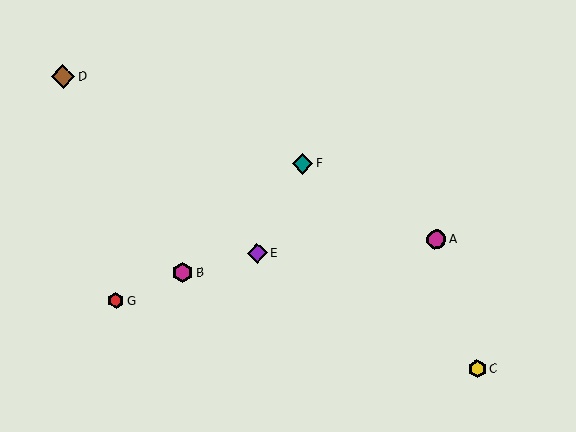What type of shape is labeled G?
Shape G is a red hexagon.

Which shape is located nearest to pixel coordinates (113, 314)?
The red hexagon (labeled G) at (116, 301) is nearest to that location.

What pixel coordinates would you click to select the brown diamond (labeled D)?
Click at (63, 77) to select the brown diamond D.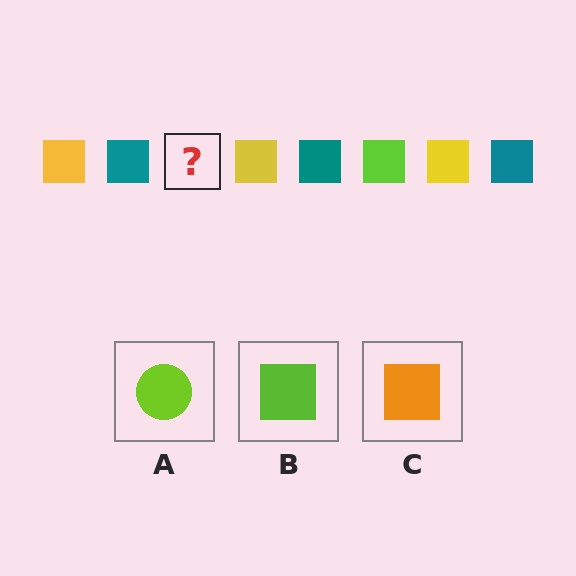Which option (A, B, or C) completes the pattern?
B.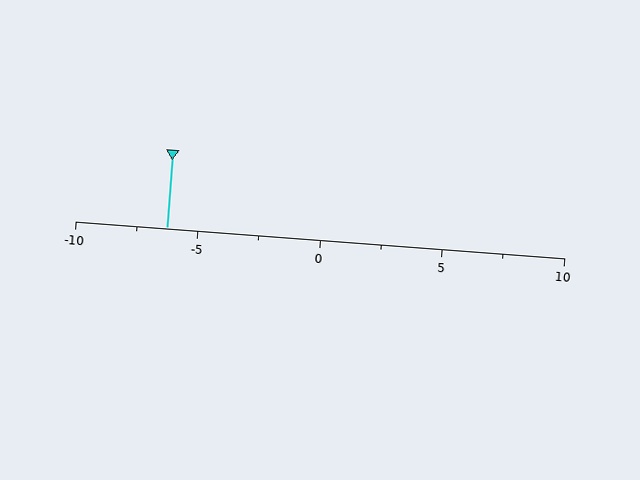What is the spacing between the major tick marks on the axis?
The major ticks are spaced 5 apart.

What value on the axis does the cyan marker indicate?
The marker indicates approximately -6.2.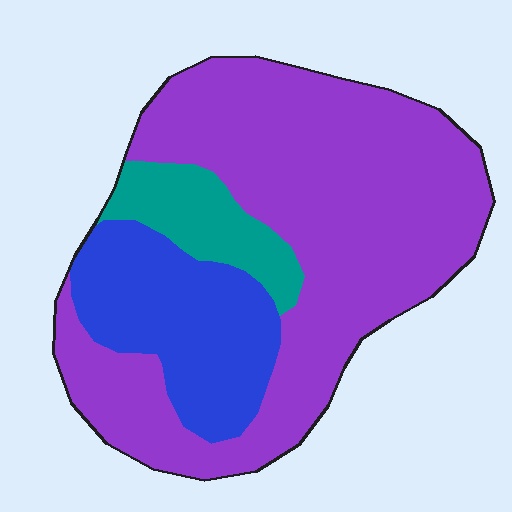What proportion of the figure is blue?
Blue covers 23% of the figure.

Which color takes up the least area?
Teal, at roughly 10%.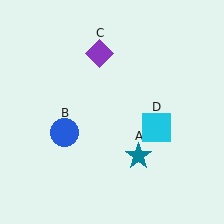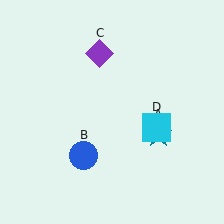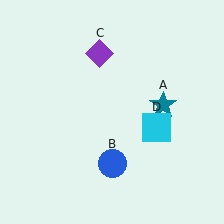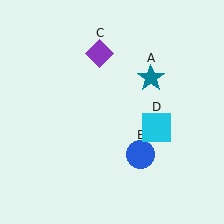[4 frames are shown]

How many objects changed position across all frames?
2 objects changed position: teal star (object A), blue circle (object B).